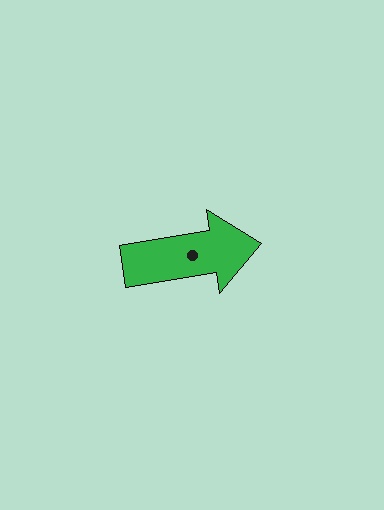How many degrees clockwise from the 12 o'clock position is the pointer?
Approximately 81 degrees.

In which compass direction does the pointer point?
East.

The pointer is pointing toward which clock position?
Roughly 3 o'clock.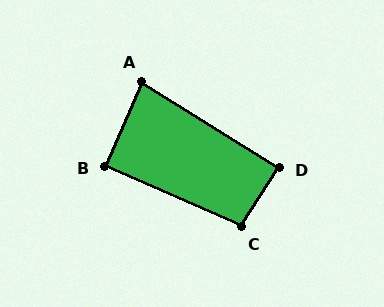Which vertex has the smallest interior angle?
A, at approximately 81 degrees.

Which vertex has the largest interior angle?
C, at approximately 99 degrees.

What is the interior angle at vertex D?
Approximately 90 degrees (approximately right).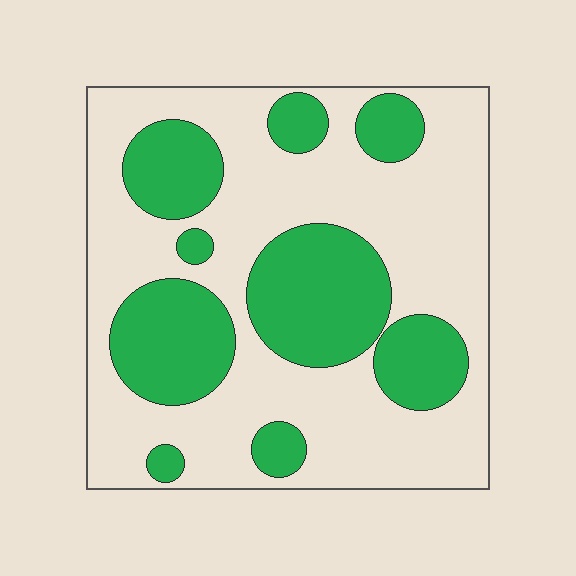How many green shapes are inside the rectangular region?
9.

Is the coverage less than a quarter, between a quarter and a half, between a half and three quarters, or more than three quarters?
Between a quarter and a half.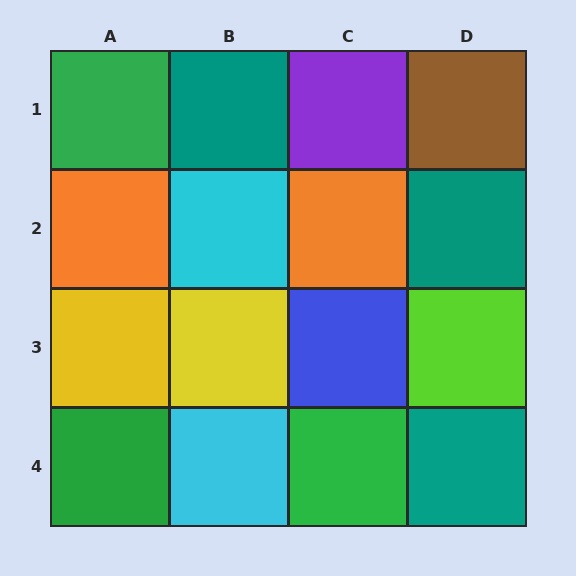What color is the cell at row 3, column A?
Yellow.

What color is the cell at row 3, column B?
Yellow.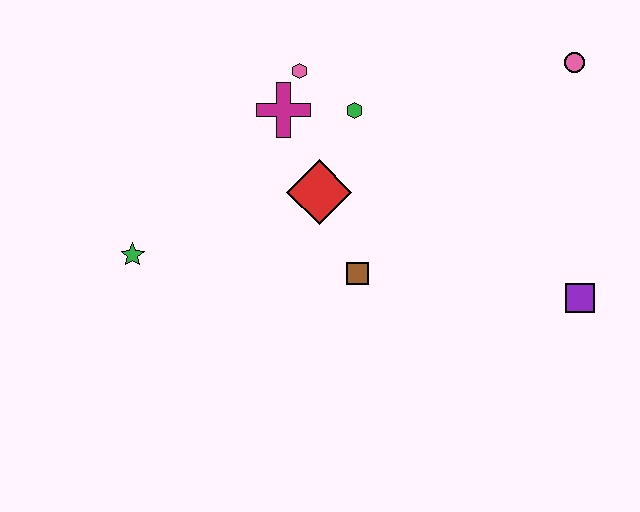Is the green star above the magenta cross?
No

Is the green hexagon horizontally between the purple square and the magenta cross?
Yes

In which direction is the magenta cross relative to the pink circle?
The magenta cross is to the left of the pink circle.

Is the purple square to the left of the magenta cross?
No